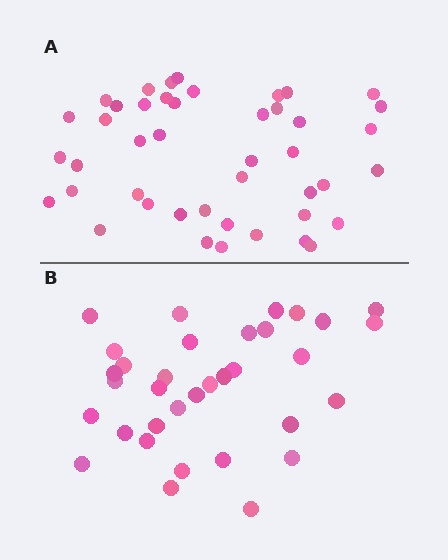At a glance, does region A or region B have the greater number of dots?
Region A (the top region) has more dots.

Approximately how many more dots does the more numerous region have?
Region A has roughly 10 or so more dots than region B.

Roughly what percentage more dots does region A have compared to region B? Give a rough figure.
About 30% more.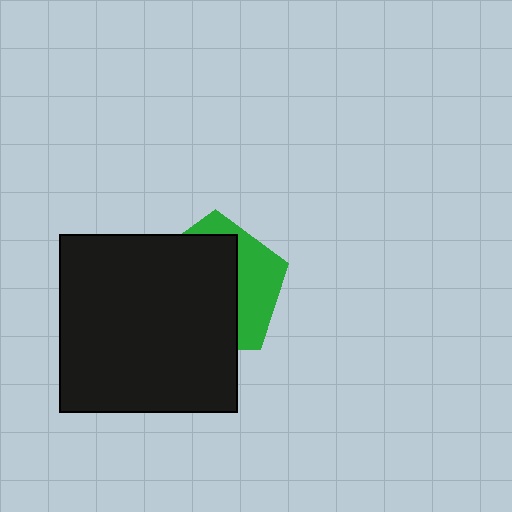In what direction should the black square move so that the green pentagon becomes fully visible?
The black square should move left. That is the shortest direction to clear the overlap and leave the green pentagon fully visible.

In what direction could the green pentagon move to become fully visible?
The green pentagon could move right. That would shift it out from behind the black square entirely.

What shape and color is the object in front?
The object in front is a black square.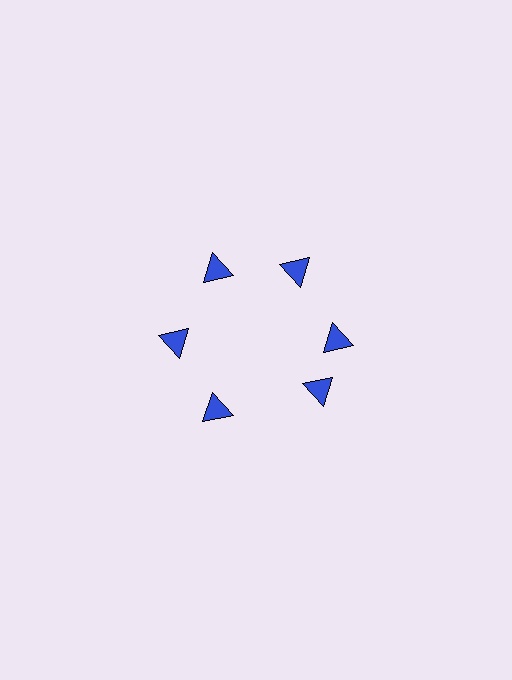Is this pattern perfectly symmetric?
No. The 6 blue triangles are arranged in a ring, but one element near the 5 o'clock position is rotated out of alignment along the ring, breaking the 6-fold rotational symmetry.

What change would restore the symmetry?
The symmetry would be restored by rotating it back into even spacing with its neighbors so that all 6 triangles sit at equal angles and equal distance from the center.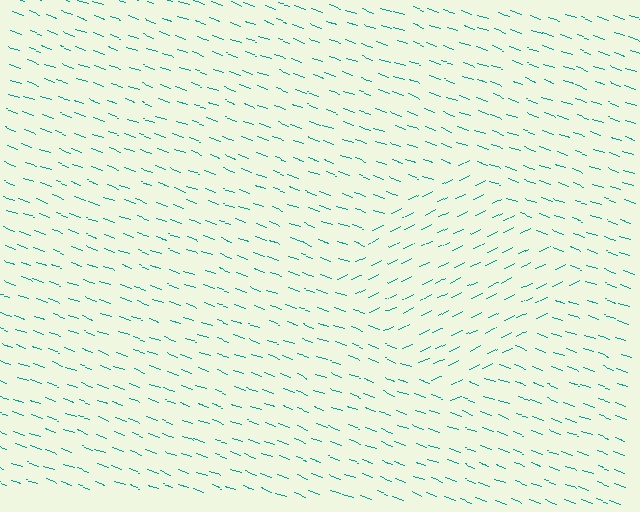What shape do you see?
I see a diamond.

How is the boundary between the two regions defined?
The boundary is defined purely by a change in line orientation (approximately 45 degrees difference). All lines are the same color and thickness.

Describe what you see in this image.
The image is filled with small teal line segments. A diamond region in the image has lines oriented differently from the surrounding lines, creating a visible texture boundary.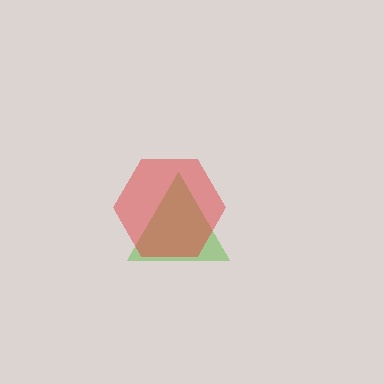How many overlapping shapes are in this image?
There are 2 overlapping shapes in the image.